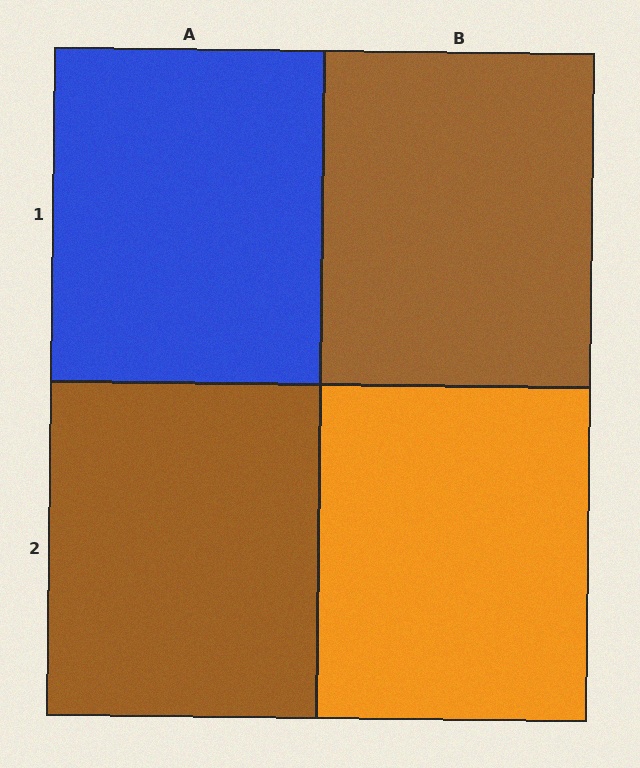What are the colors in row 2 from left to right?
Brown, orange.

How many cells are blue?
1 cell is blue.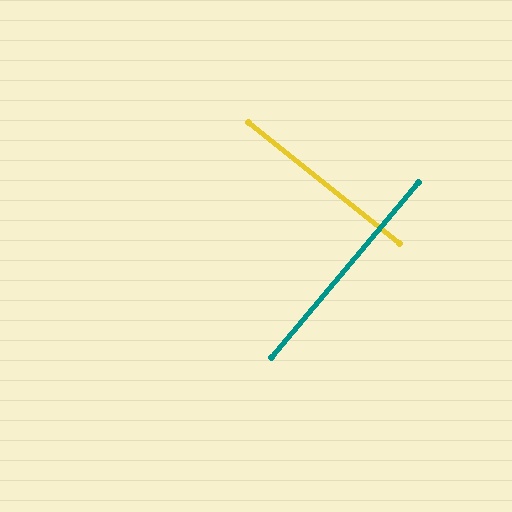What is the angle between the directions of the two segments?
Approximately 88 degrees.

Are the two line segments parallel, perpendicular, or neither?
Perpendicular — they meet at approximately 88°.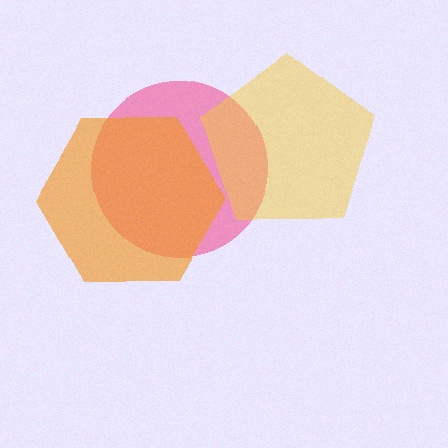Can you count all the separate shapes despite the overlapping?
Yes, there are 3 separate shapes.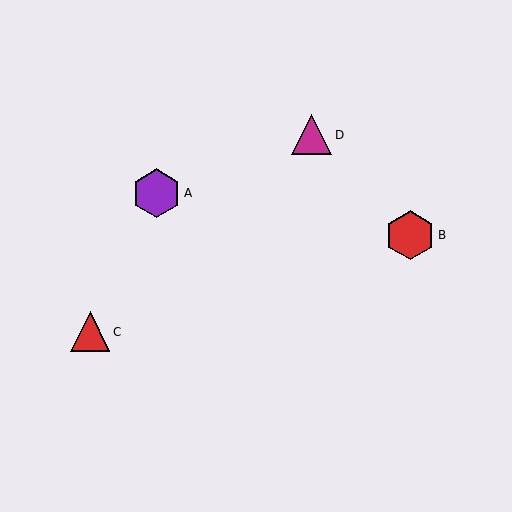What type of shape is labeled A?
Shape A is a purple hexagon.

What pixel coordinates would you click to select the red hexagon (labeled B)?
Click at (410, 235) to select the red hexagon B.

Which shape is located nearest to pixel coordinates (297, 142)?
The magenta triangle (labeled D) at (312, 135) is nearest to that location.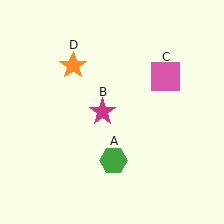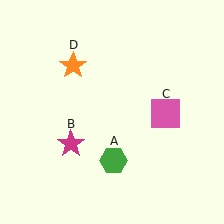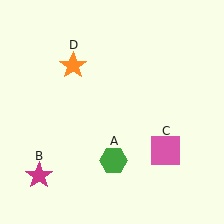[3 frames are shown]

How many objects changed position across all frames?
2 objects changed position: magenta star (object B), pink square (object C).